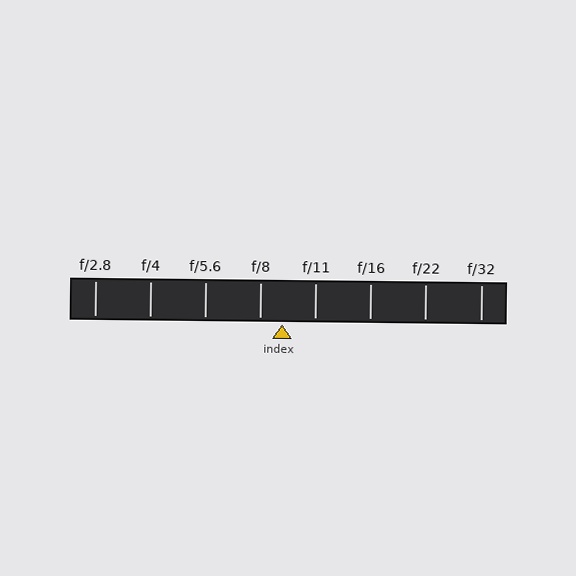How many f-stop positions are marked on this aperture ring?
There are 8 f-stop positions marked.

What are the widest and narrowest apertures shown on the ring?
The widest aperture shown is f/2.8 and the narrowest is f/32.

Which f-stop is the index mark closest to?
The index mark is closest to f/8.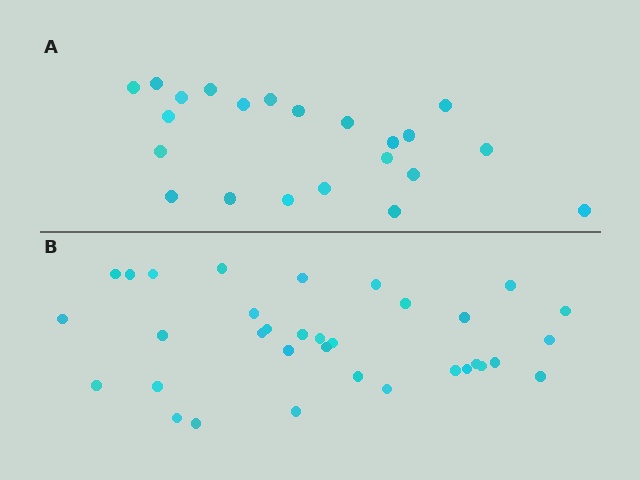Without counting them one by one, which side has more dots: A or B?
Region B (the bottom region) has more dots.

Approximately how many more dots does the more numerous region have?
Region B has roughly 12 or so more dots than region A.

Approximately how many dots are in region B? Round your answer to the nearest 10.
About 30 dots. (The exact count is 34, which rounds to 30.)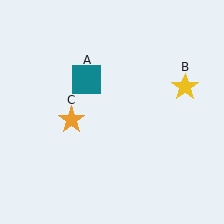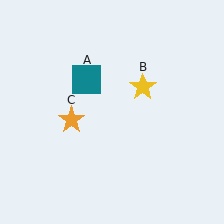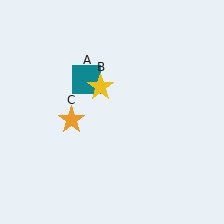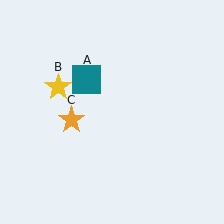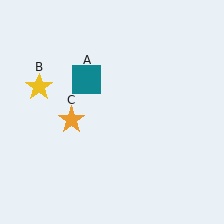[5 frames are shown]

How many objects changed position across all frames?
1 object changed position: yellow star (object B).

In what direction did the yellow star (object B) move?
The yellow star (object B) moved left.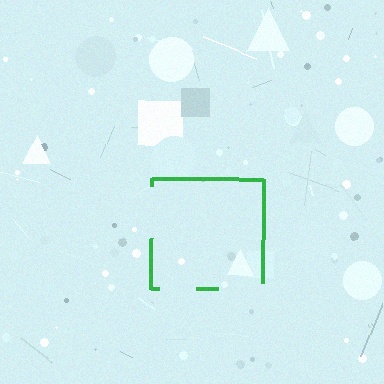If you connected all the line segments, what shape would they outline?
They would outline a square.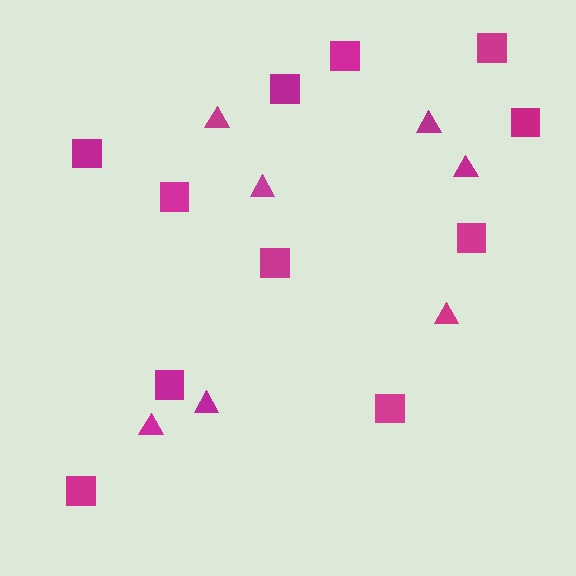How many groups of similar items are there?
There are 2 groups: one group of squares (11) and one group of triangles (7).